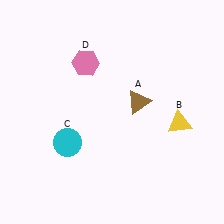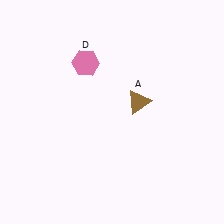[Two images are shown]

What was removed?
The yellow triangle (B), the cyan circle (C) were removed in Image 2.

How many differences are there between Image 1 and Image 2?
There are 2 differences between the two images.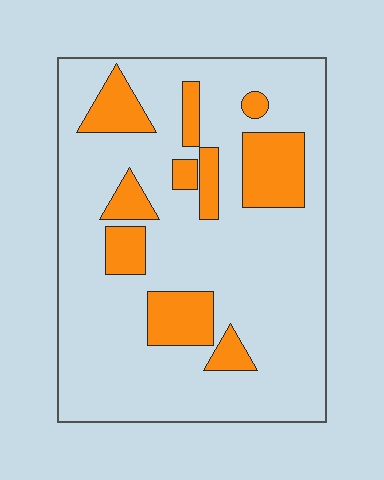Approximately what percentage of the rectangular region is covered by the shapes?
Approximately 20%.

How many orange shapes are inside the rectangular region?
10.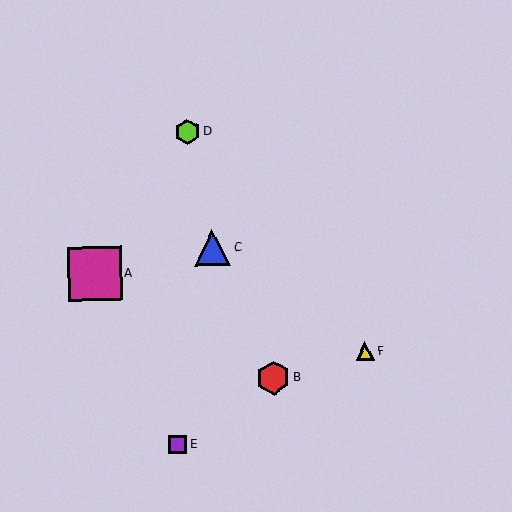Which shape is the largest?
The magenta square (labeled A) is the largest.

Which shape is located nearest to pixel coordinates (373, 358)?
The yellow triangle (labeled F) at (365, 351) is nearest to that location.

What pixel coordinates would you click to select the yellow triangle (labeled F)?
Click at (365, 351) to select the yellow triangle F.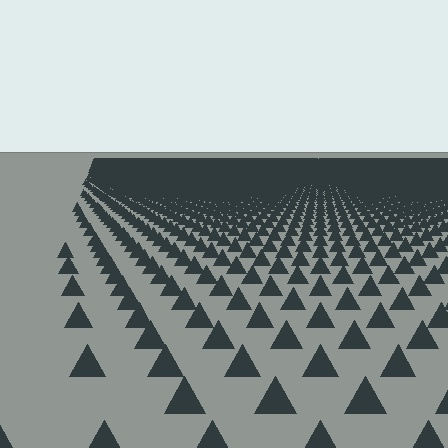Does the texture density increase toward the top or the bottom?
Density increases toward the top.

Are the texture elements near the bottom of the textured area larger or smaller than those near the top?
Larger. Near the bottom, elements are closer to the viewer and appear at a bigger on-screen size.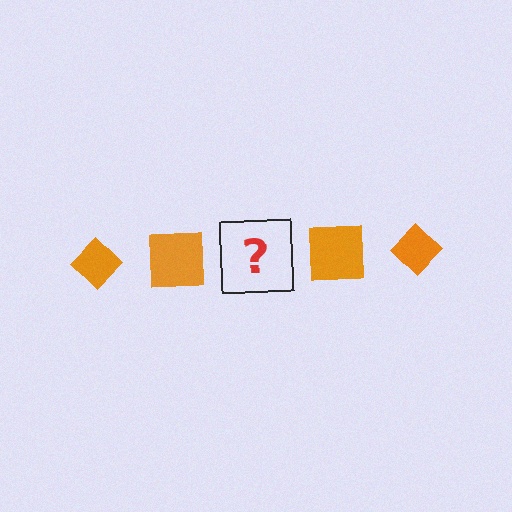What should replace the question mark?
The question mark should be replaced with an orange diamond.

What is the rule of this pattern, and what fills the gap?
The rule is that the pattern cycles through diamond, square shapes in orange. The gap should be filled with an orange diamond.